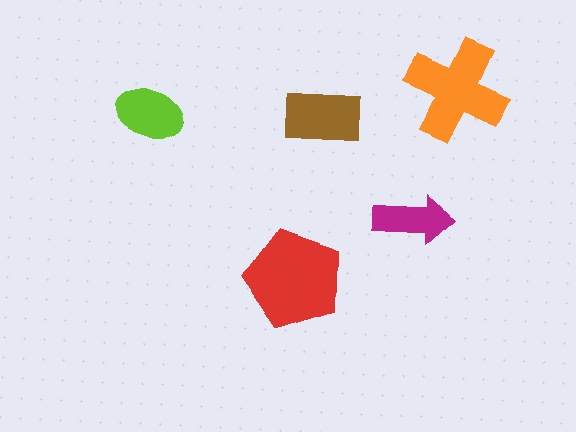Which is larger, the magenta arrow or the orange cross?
The orange cross.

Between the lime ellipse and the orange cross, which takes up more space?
The orange cross.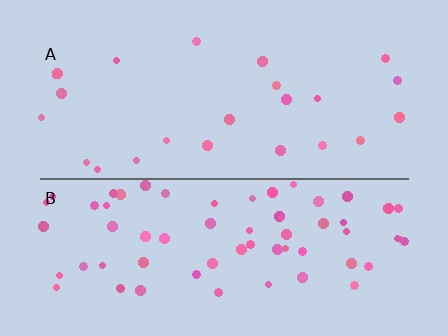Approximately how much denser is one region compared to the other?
Approximately 2.8× — region B over region A.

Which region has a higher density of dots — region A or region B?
B (the bottom).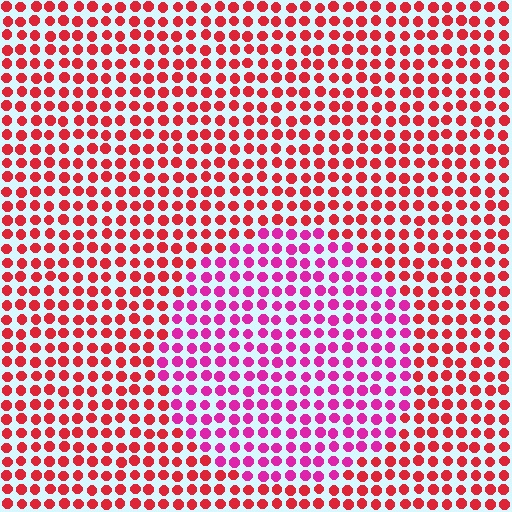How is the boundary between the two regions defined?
The boundary is defined purely by a slight shift in hue (about 37 degrees). Spacing, size, and orientation are identical on both sides.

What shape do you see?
I see a circle.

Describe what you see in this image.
The image is filled with small red elements in a uniform arrangement. A circle-shaped region is visible where the elements are tinted to a slightly different hue, forming a subtle color boundary.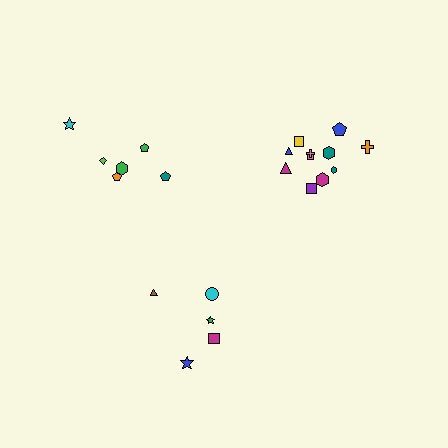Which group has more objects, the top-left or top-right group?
The top-right group.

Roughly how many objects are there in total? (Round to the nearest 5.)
Roughly 25 objects in total.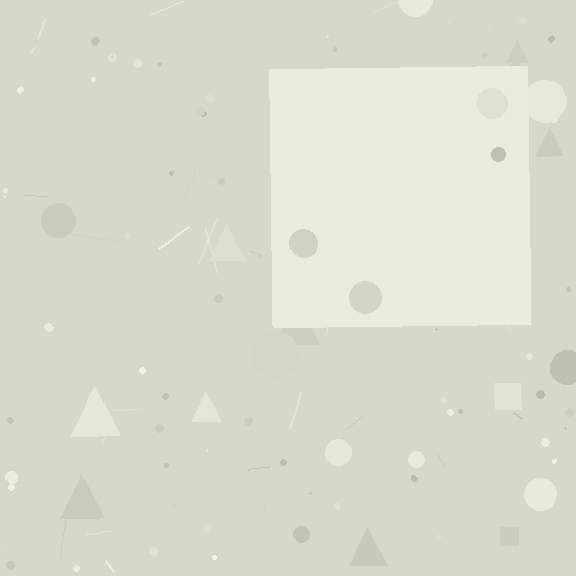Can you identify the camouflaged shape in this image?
The camouflaged shape is a square.